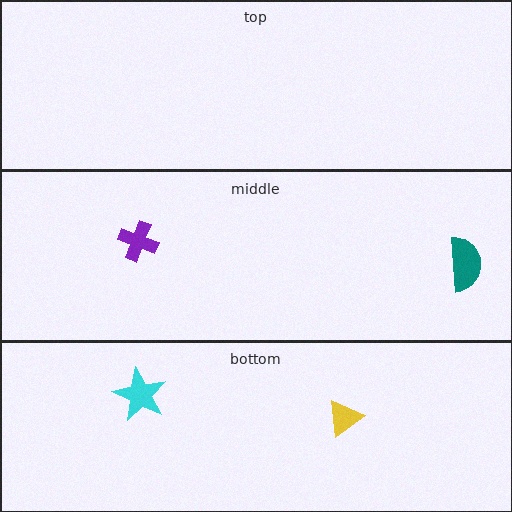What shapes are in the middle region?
The teal semicircle, the purple cross.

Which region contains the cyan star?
The bottom region.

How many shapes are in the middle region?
2.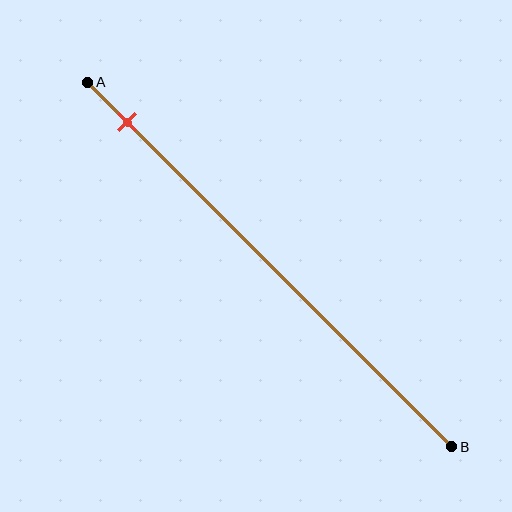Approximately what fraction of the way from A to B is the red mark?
The red mark is approximately 10% of the way from A to B.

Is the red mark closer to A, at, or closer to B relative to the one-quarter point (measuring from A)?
The red mark is closer to point A than the one-quarter point of segment AB.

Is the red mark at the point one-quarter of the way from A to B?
No, the mark is at about 10% from A, not at the 25% one-quarter point.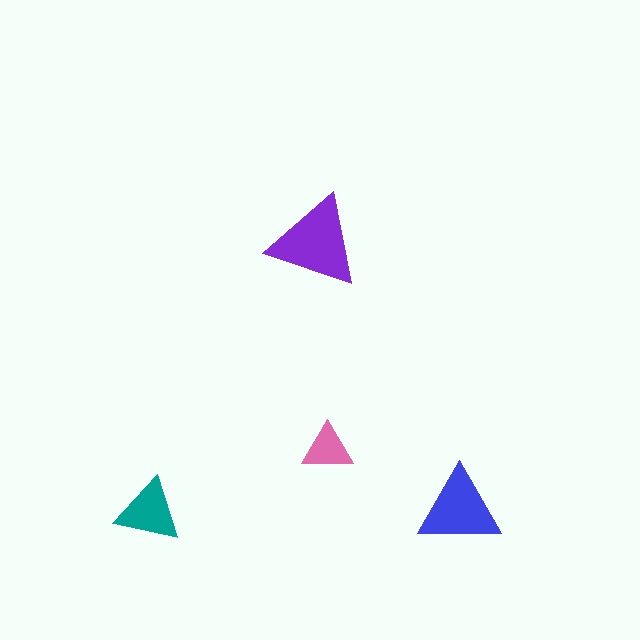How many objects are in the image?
There are 4 objects in the image.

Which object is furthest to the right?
The blue triangle is rightmost.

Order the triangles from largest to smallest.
the purple one, the blue one, the teal one, the pink one.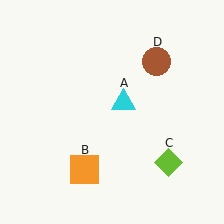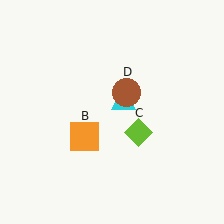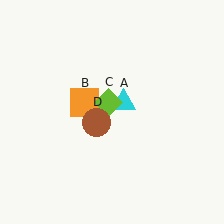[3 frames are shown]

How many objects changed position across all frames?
3 objects changed position: orange square (object B), lime diamond (object C), brown circle (object D).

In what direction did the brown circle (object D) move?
The brown circle (object D) moved down and to the left.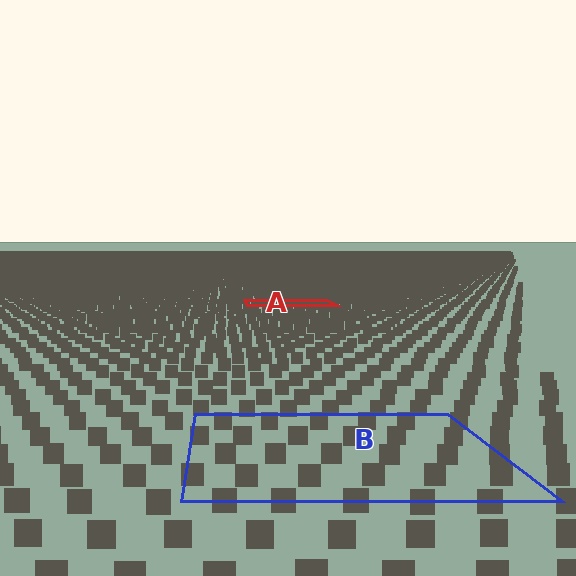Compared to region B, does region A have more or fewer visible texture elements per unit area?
Region A has more texture elements per unit area — they are packed more densely because it is farther away.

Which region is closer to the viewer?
Region B is closer. The texture elements there are larger and more spread out.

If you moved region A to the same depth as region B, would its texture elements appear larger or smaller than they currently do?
They would appear larger. At a closer depth, the same texture elements are projected at a bigger on-screen size.